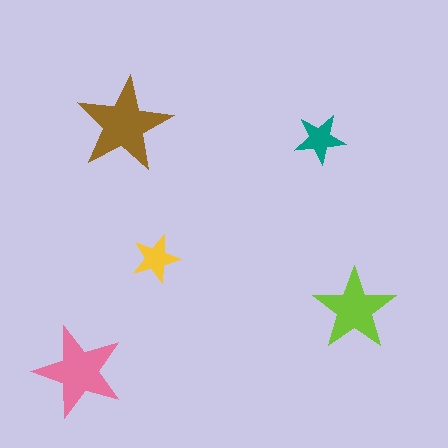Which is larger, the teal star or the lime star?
The lime one.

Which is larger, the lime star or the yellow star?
The lime one.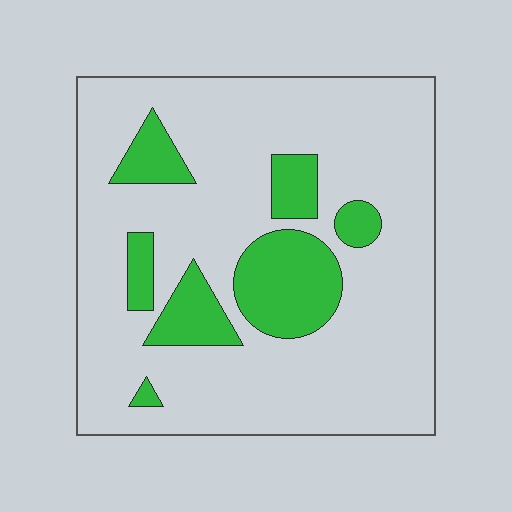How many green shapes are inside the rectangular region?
7.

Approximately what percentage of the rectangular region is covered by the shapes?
Approximately 20%.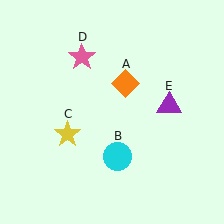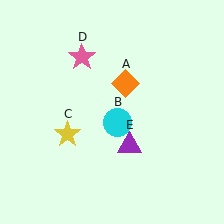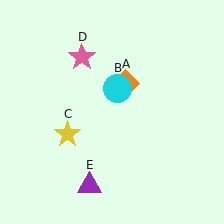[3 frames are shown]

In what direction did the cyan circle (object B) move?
The cyan circle (object B) moved up.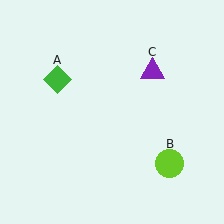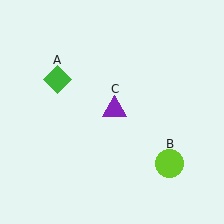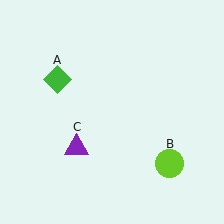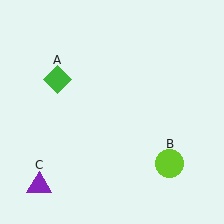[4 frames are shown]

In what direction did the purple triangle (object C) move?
The purple triangle (object C) moved down and to the left.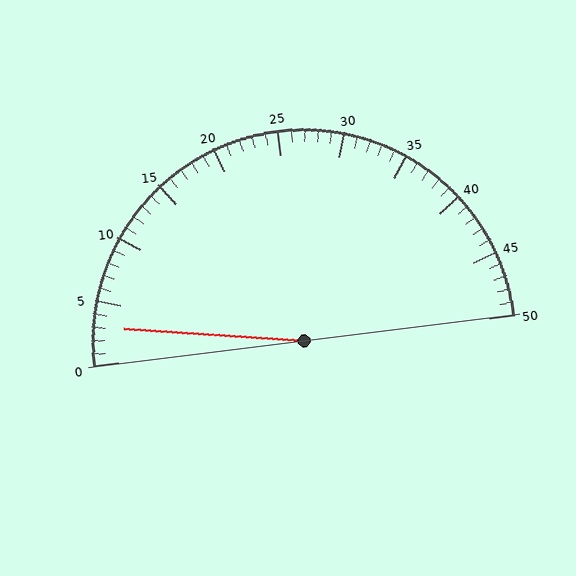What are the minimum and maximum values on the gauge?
The gauge ranges from 0 to 50.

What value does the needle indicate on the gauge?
The needle indicates approximately 3.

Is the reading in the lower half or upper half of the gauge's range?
The reading is in the lower half of the range (0 to 50).